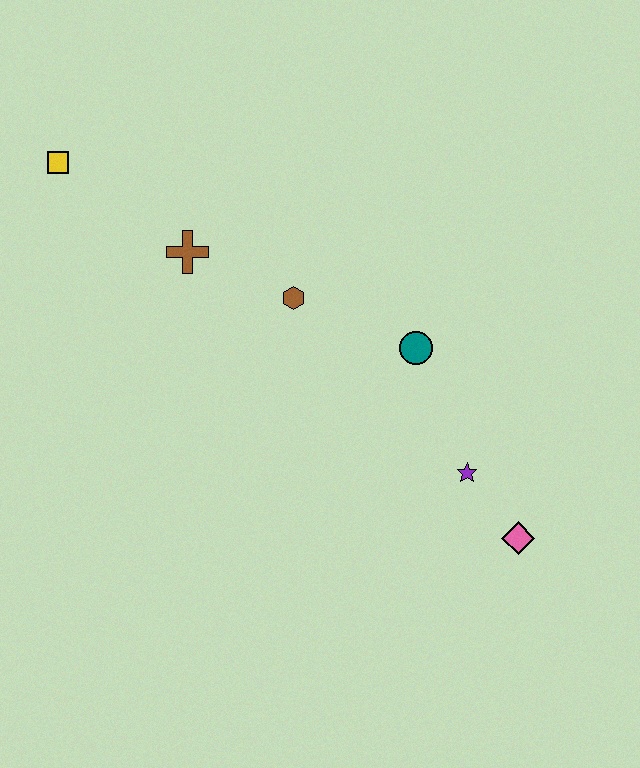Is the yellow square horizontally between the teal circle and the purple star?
No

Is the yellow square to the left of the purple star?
Yes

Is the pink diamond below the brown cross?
Yes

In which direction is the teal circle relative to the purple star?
The teal circle is above the purple star.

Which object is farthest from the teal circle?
The yellow square is farthest from the teal circle.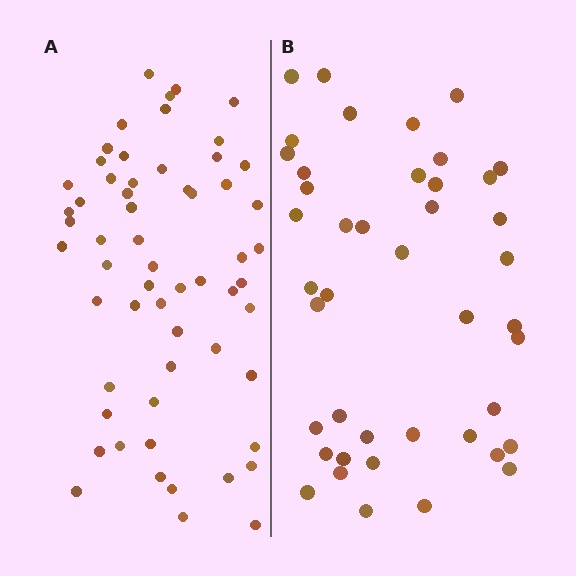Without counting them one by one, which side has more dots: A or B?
Region A (the left region) has more dots.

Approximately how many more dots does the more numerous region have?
Region A has approximately 15 more dots than region B.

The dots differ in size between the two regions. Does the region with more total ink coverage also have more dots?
No. Region B has more total ink coverage because its dots are larger, but region A actually contains more individual dots. Total area can be misleading — the number of items is what matters here.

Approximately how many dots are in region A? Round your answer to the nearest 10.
About 60 dots. (The exact count is 59, which rounds to 60.)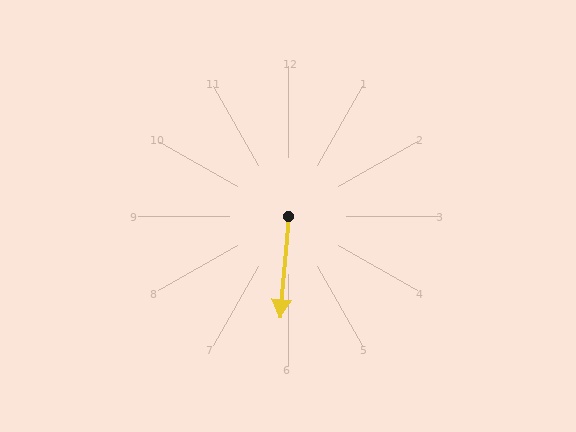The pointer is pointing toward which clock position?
Roughly 6 o'clock.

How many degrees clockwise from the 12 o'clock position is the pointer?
Approximately 185 degrees.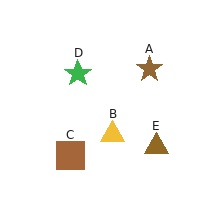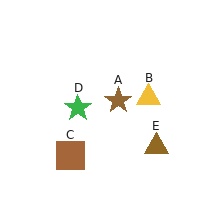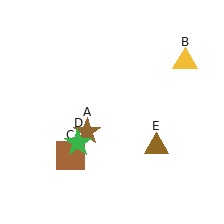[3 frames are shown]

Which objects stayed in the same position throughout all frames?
Brown square (object C) and brown triangle (object E) remained stationary.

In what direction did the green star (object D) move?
The green star (object D) moved down.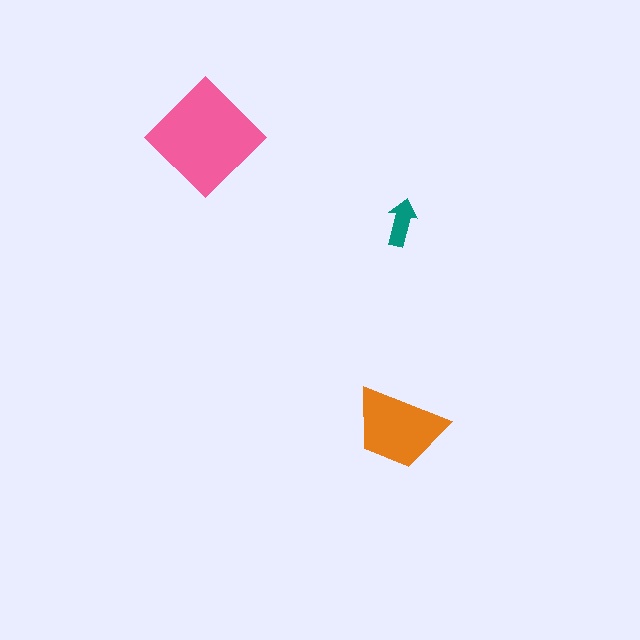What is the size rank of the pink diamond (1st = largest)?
1st.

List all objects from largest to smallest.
The pink diamond, the orange trapezoid, the teal arrow.